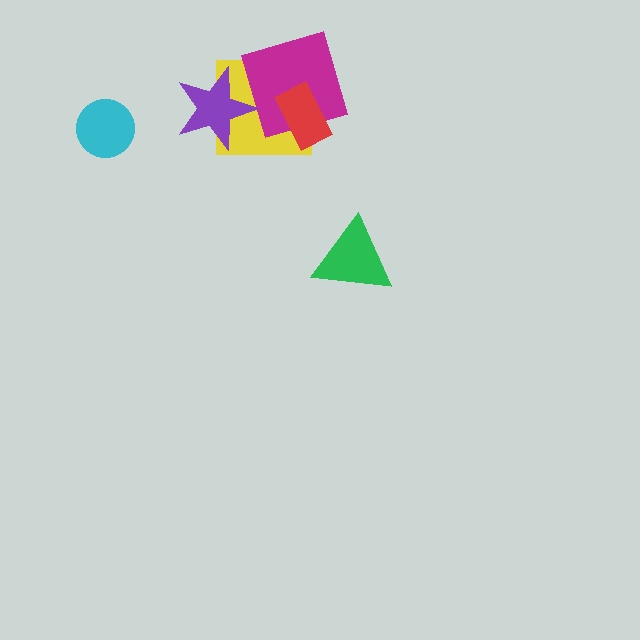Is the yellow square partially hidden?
Yes, it is partially covered by another shape.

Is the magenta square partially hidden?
Yes, it is partially covered by another shape.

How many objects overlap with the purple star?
1 object overlaps with the purple star.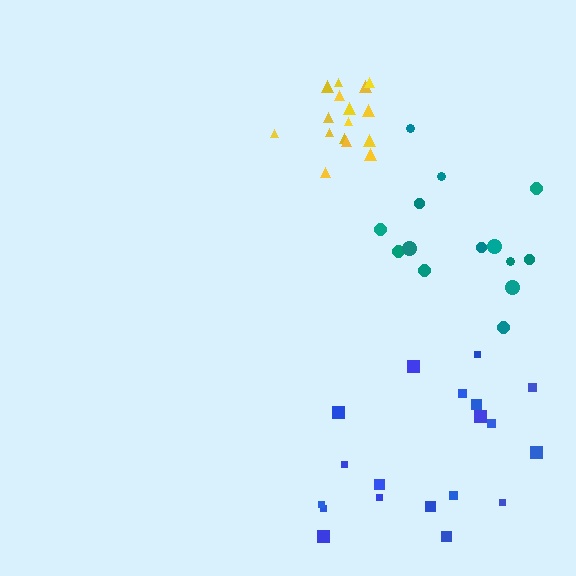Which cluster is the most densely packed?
Yellow.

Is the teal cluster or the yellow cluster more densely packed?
Yellow.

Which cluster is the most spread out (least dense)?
Teal.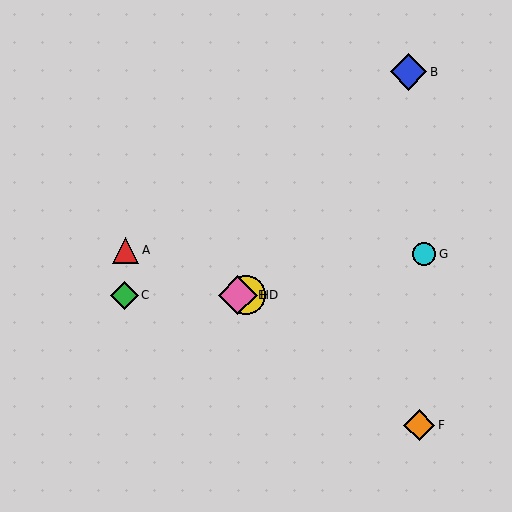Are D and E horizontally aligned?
Yes, both are at y≈295.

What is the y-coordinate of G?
Object G is at y≈254.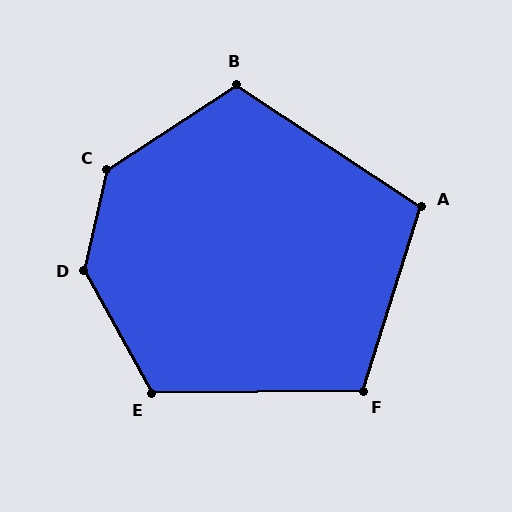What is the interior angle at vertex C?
Approximately 136 degrees (obtuse).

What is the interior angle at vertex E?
Approximately 118 degrees (obtuse).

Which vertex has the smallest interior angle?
A, at approximately 106 degrees.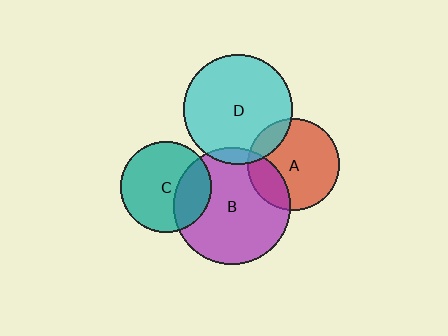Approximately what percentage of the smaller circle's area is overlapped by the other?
Approximately 25%.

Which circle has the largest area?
Circle B (purple).